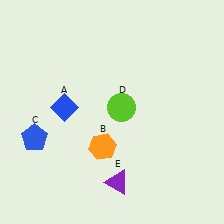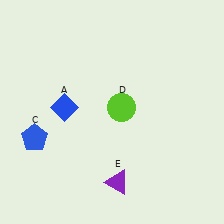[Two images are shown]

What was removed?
The orange hexagon (B) was removed in Image 2.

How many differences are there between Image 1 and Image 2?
There is 1 difference between the two images.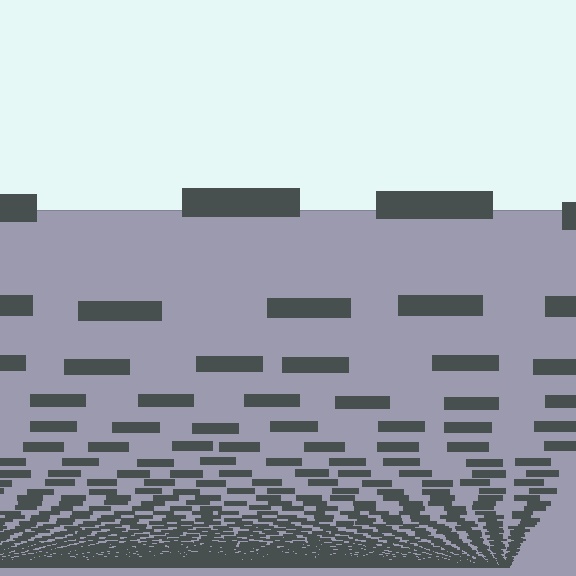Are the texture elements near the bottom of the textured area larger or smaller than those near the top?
Smaller. The gradient is inverted — elements near the bottom are smaller and denser.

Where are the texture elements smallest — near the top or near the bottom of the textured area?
Near the bottom.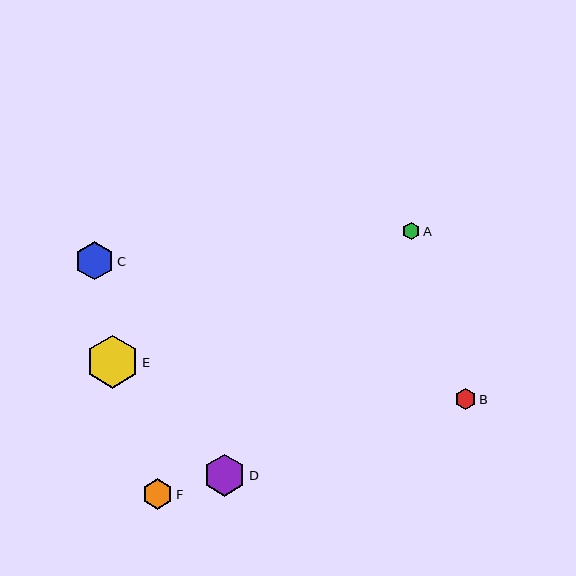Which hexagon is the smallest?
Hexagon A is the smallest with a size of approximately 17 pixels.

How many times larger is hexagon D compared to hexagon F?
Hexagon D is approximately 1.4 times the size of hexagon F.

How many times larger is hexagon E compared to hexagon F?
Hexagon E is approximately 1.7 times the size of hexagon F.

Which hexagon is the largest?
Hexagon E is the largest with a size of approximately 53 pixels.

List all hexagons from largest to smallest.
From largest to smallest: E, D, C, F, B, A.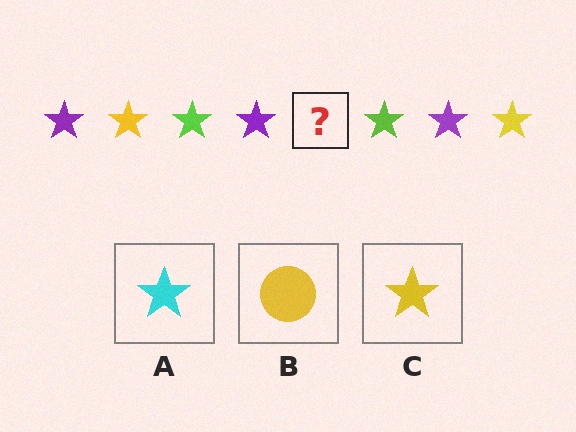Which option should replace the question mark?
Option C.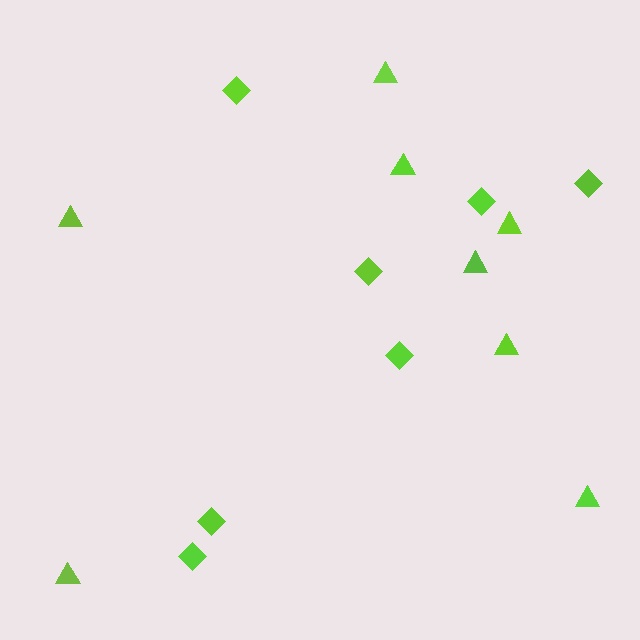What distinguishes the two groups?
There are 2 groups: one group of triangles (8) and one group of diamonds (7).